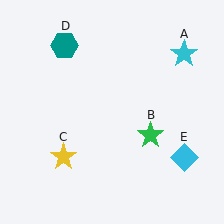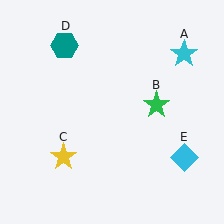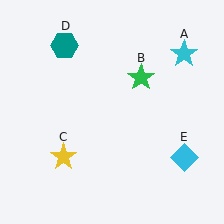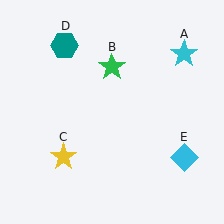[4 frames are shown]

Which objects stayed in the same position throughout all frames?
Cyan star (object A) and yellow star (object C) and teal hexagon (object D) and cyan diamond (object E) remained stationary.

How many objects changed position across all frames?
1 object changed position: green star (object B).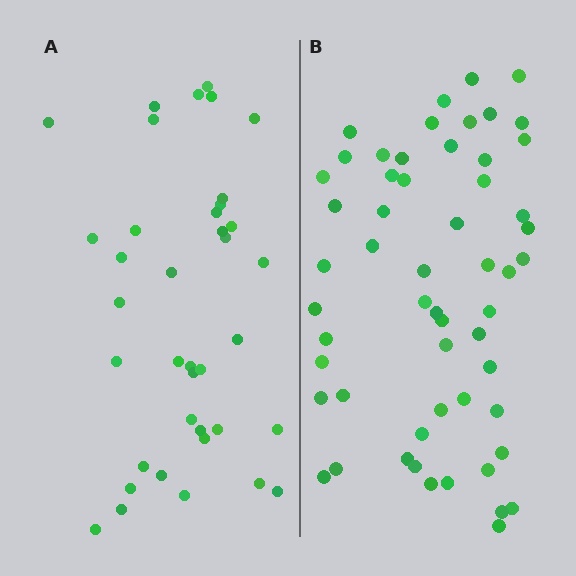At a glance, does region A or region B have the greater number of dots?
Region B (the right region) has more dots.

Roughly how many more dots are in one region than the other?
Region B has approximately 20 more dots than region A.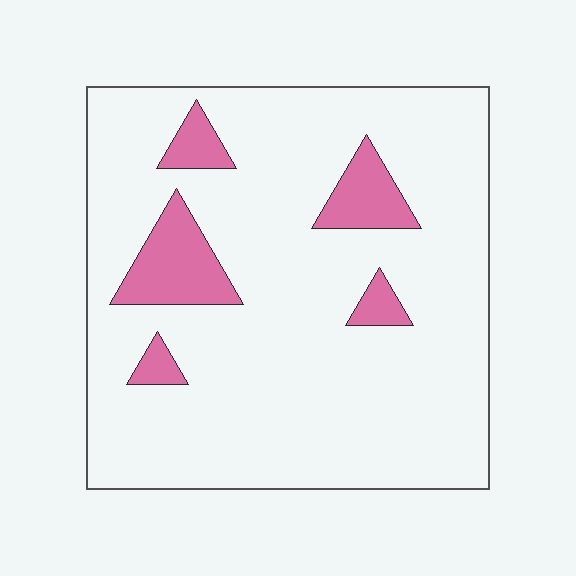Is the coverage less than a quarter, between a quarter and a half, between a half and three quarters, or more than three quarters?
Less than a quarter.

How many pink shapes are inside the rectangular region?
5.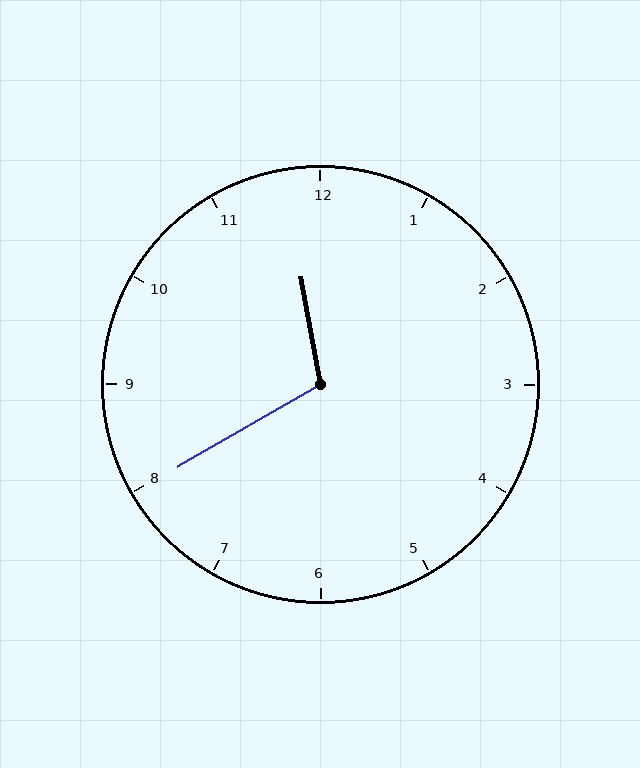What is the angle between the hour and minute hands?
Approximately 110 degrees.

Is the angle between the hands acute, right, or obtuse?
It is obtuse.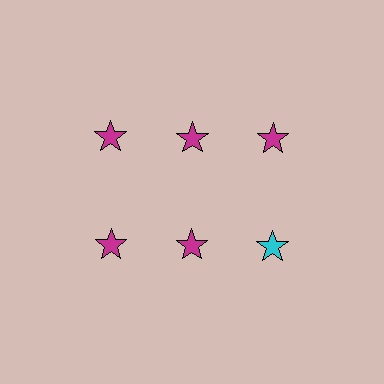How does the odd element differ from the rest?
It has a different color: cyan instead of magenta.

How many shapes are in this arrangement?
There are 6 shapes arranged in a grid pattern.